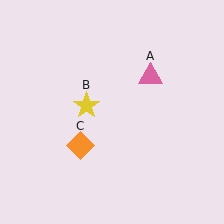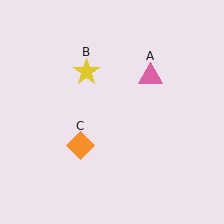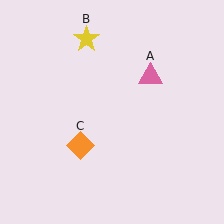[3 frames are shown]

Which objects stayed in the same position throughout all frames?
Pink triangle (object A) and orange diamond (object C) remained stationary.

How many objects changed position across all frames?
1 object changed position: yellow star (object B).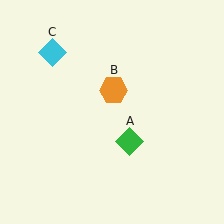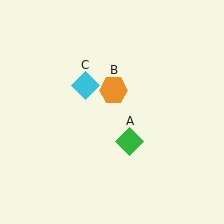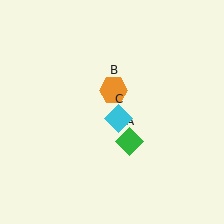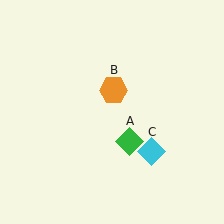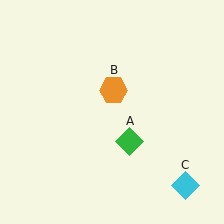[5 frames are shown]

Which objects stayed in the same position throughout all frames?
Green diamond (object A) and orange hexagon (object B) remained stationary.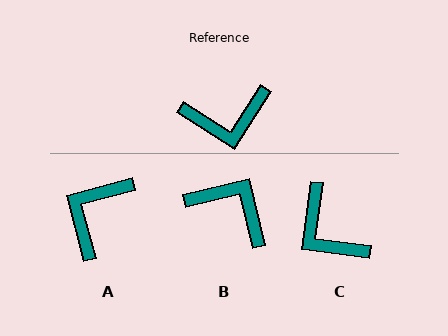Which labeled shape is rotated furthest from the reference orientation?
B, about 136 degrees away.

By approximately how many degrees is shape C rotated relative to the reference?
Approximately 66 degrees clockwise.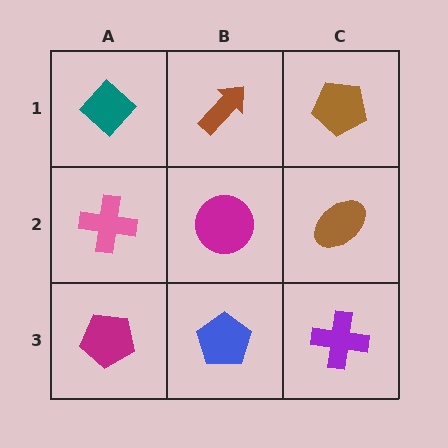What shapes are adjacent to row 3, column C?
A brown ellipse (row 2, column C), a blue pentagon (row 3, column B).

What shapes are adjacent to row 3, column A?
A pink cross (row 2, column A), a blue pentagon (row 3, column B).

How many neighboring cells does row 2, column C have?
3.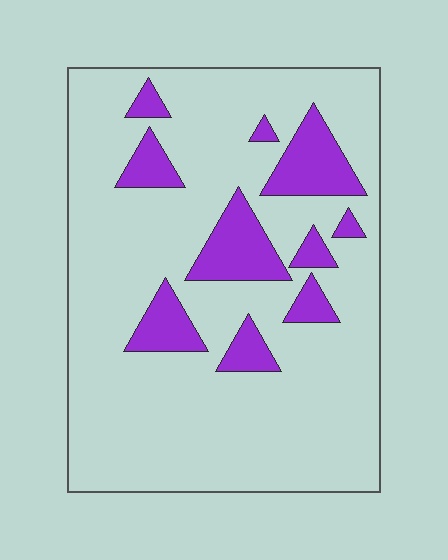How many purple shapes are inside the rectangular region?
10.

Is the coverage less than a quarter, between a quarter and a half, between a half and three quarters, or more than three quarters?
Less than a quarter.